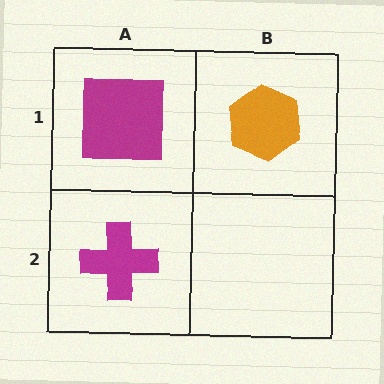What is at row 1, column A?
A magenta square.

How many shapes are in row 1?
2 shapes.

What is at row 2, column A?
A magenta cross.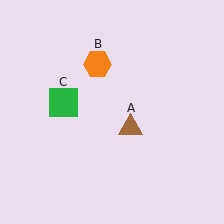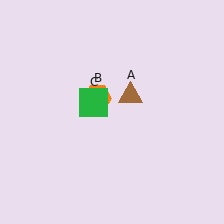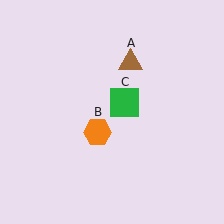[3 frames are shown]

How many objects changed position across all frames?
3 objects changed position: brown triangle (object A), orange hexagon (object B), green square (object C).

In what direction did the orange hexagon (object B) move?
The orange hexagon (object B) moved down.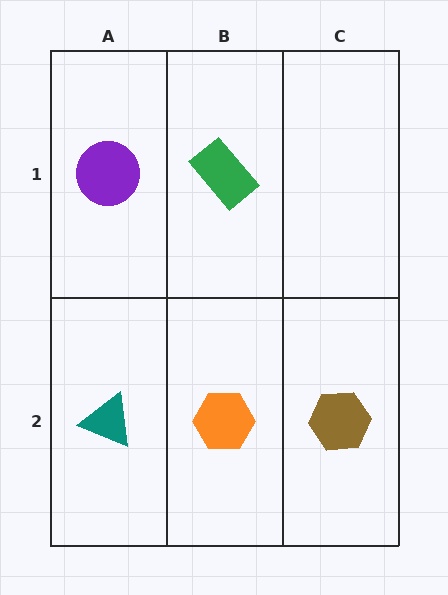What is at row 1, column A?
A purple circle.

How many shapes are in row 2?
3 shapes.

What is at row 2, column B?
An orange hexagon.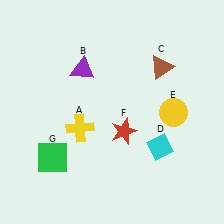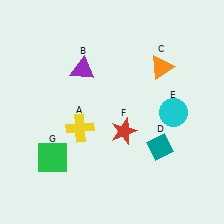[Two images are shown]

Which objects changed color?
C changed from brown to orange. D changed from cyan to teal. E changed from yellow to cyan.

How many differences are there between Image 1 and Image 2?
There are 3 differences between the two images.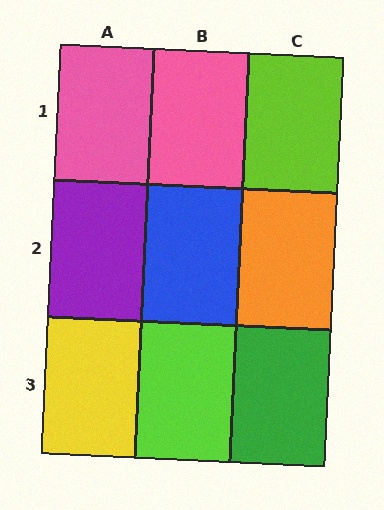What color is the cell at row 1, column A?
Pink.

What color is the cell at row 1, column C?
Lime.